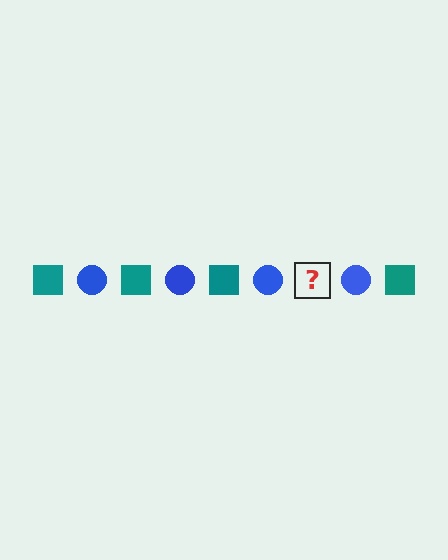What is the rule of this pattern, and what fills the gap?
The rule is that the pattern alternates between teal square and blue circle. The gap should be filled with a teal square.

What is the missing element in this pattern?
The missing element is a teal square.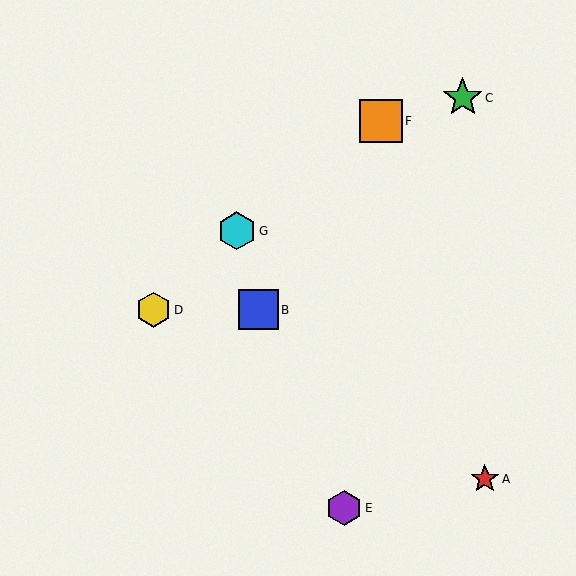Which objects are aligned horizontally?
Objects B, D are aligned horizontally.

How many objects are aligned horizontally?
2 objects (B, D) are aligned horizontally.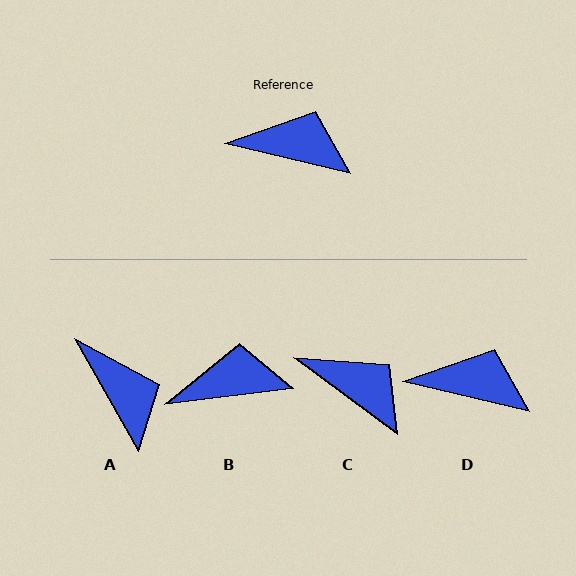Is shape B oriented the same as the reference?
No, it is off by about 20 degrees.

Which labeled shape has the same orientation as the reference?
D.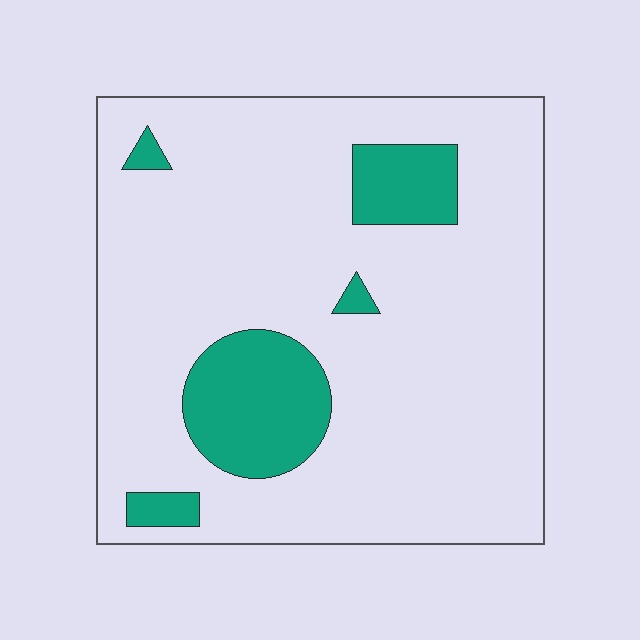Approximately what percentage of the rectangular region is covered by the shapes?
Approximately 15%.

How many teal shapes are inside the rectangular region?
5.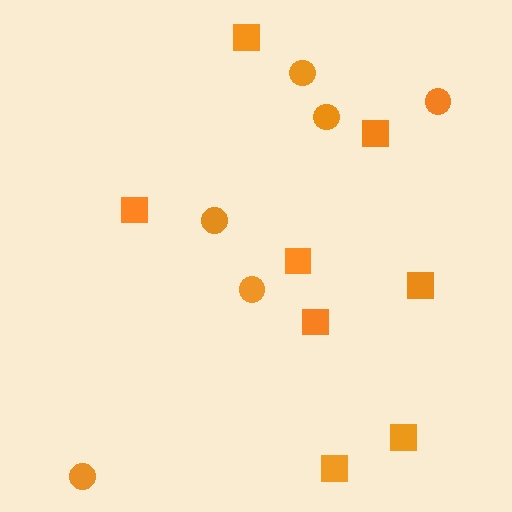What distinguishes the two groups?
There are 2 groups: one group of circles (6) and one group of squares (8).